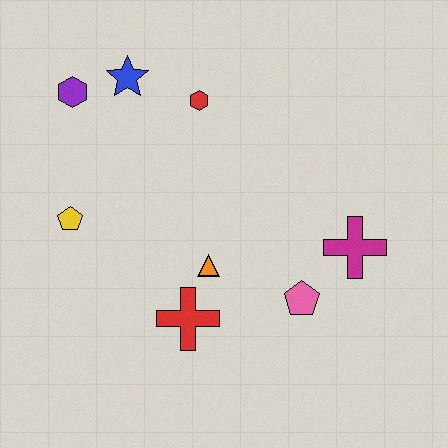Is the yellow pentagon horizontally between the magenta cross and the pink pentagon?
No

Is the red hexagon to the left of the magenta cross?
Yes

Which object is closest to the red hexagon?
The blue star is closest to the red hexagon.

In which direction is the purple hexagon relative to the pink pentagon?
The purple hexagon is to the left of the pink pentagon.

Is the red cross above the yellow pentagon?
No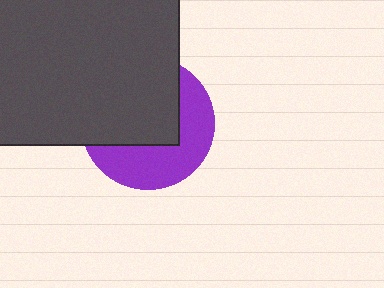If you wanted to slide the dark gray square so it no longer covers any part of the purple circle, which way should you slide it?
Slide it toward the upper-left — that is the most direct way to separate the two shapes.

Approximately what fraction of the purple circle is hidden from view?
Roughly 55% of the purple circle is hidden behind the dark gray square.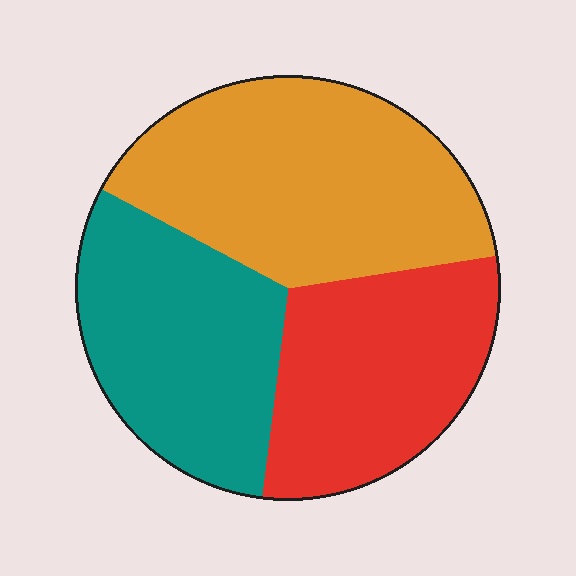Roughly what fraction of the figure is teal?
Teal covers 31% of the figure.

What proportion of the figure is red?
Red covers 29% of the figure.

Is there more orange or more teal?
Orange.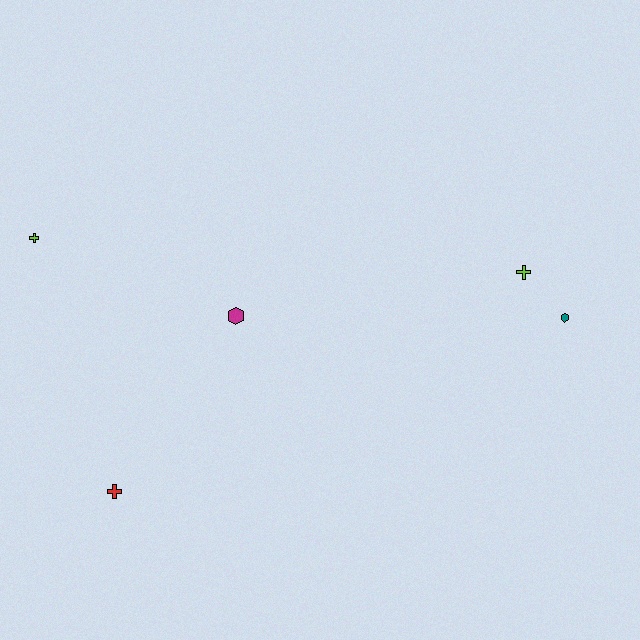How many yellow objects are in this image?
There are no yellow objects.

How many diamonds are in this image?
There are no diamonds.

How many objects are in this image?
There are 5 objects.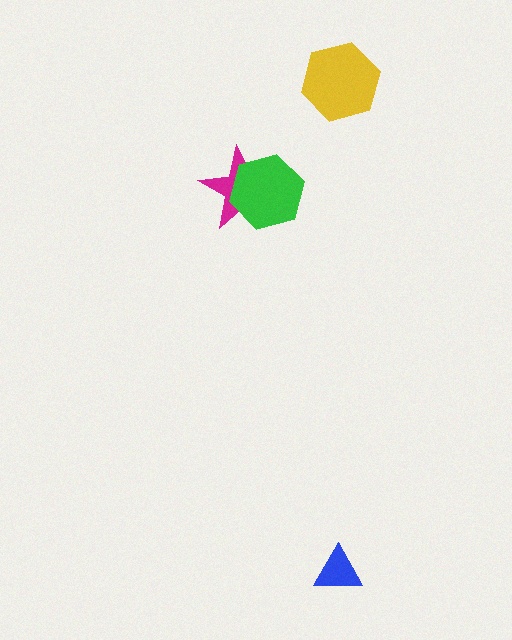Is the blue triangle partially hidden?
No, no other shape covers it.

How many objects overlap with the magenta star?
1 object overlaps with the magenta star.